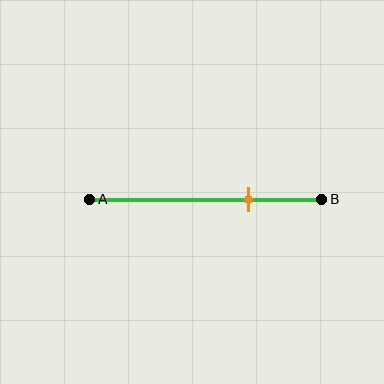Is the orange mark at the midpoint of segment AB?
No, the mark is at about 70% from A, not at the 50% midpoint.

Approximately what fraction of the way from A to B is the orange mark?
The orange mark is approximately 70% of the way from A to B.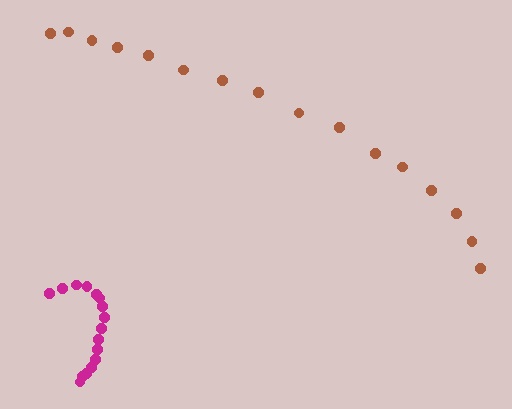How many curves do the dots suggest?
There are 2 distinct paths.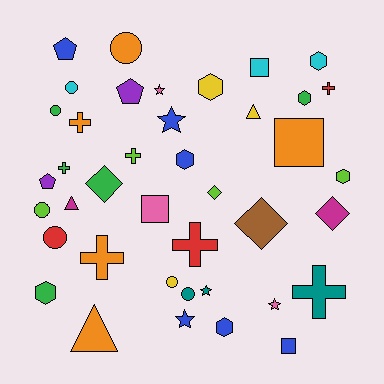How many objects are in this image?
There are 40 objects.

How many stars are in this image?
There are 5 stars.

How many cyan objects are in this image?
There are 3 cyan objects.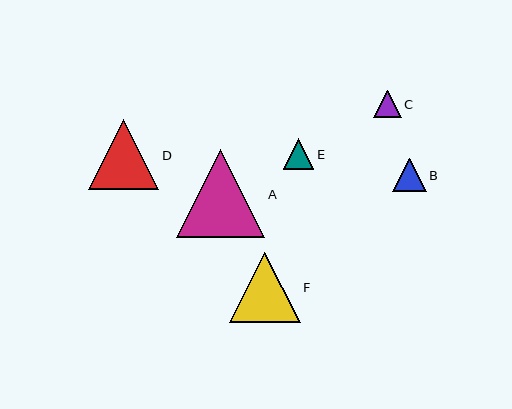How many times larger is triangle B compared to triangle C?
Triangle B is approximately 1.2 times the size of triangle C.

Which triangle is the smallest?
Triangle C is the smallest with a size of approximately 28 pixels.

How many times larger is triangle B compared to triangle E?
Triangle B is approximately 1.1 times the size of triangle E.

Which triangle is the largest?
Triangle A is the largest with a size of approximately 89 pixels.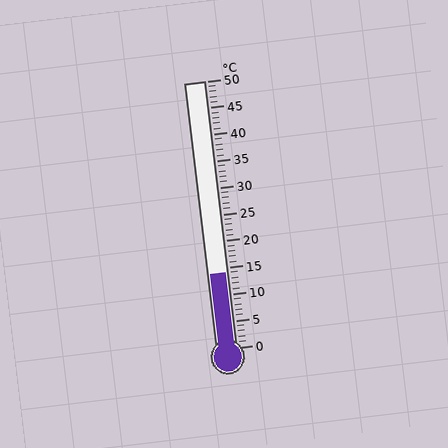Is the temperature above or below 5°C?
The temperature is above 5°C.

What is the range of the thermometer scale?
The thermometer scale ranges from 0°C to 50°C.